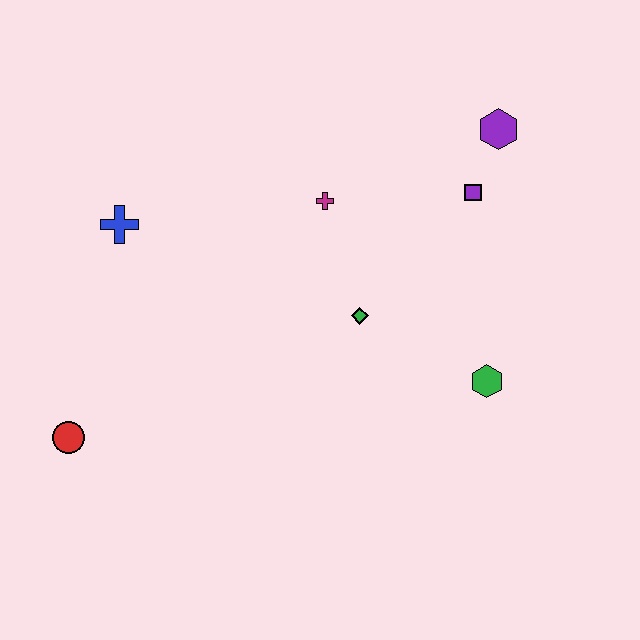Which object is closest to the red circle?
The blue cross is closest to the red circle.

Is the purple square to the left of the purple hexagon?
Yes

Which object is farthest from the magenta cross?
The red circle is farthest from the magenta cross.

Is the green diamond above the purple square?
No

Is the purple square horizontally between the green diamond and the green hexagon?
Yes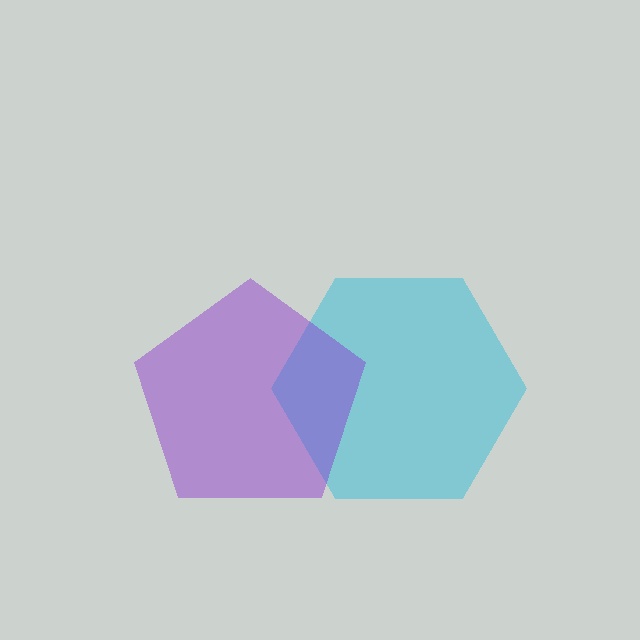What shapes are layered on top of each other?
The layered shapes are: a cyan hexagon, a purple pentagon.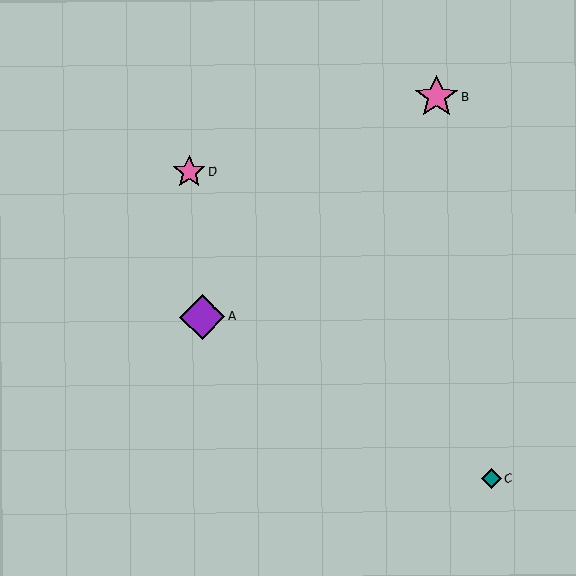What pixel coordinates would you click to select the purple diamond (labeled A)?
Click at (202, 317) to select the purple diamond A.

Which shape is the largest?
The purple diamond (labeled A) is the largest.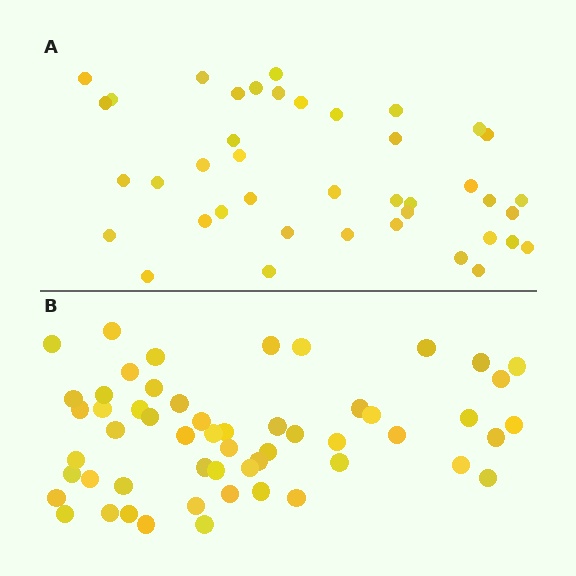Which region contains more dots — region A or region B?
Region B (the bottom region) has more dots.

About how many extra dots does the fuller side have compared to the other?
Region B has approximately 15 more dots than region A.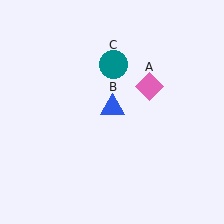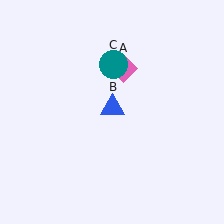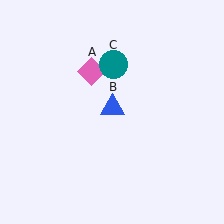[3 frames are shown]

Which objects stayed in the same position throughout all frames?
Blue triangle (object B) and teal circle (object C) remained stationary.